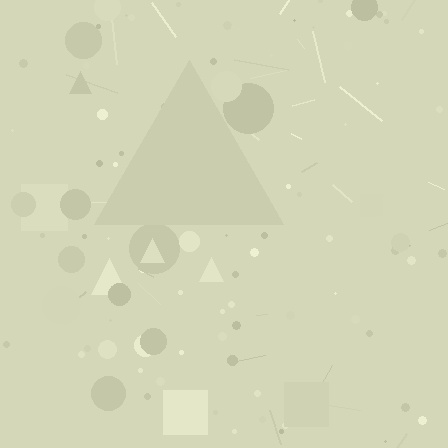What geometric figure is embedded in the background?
A triangle is embedded in the background.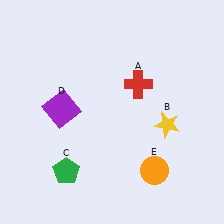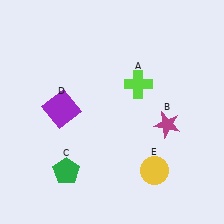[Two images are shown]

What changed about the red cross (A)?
In Image 1, A is red. In Image 2, it changed to lime.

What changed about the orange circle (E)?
In Image 1, E is orange. In Image 2, it changed to yellow.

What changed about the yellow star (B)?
In Image 1, B is yellow. In Image 2, it changed to magenta.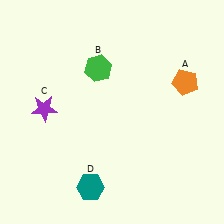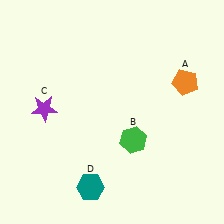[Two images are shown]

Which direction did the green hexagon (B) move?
The green hexagon (B) moved down.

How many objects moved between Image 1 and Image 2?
1 object moved between the two images.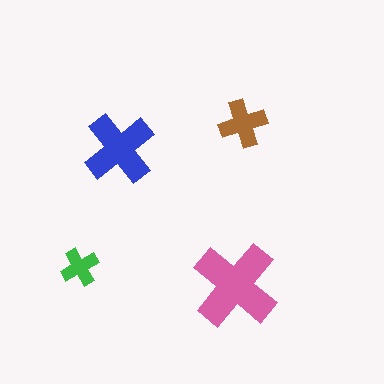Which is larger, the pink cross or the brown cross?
The pink one.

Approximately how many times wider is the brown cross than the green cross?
About 1.5 times wider.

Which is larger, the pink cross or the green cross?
The pink one.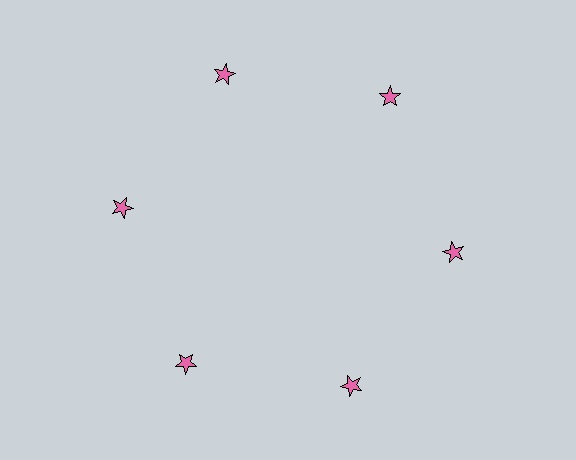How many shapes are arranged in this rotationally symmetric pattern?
There are 6 shapes, arranged in 6 groups of 1.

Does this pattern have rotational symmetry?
Yes, this pattern has 6-fold rotational symmetry. It looks the same after rotating 60 degrees around the center.